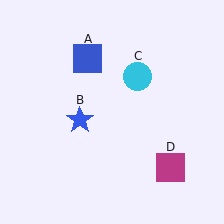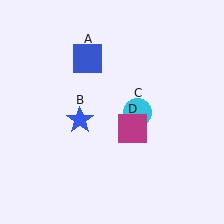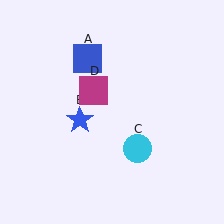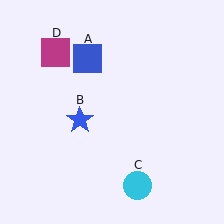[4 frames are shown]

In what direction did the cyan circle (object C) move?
The cyan circle (object C) moved down.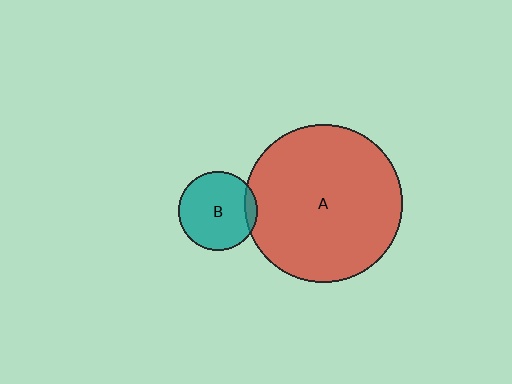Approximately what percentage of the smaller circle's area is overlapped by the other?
Approximately 10%.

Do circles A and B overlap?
Yes.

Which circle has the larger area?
Circle A (red).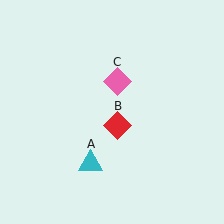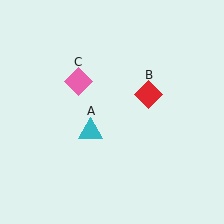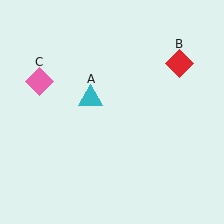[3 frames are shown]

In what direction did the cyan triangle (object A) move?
The cyan triangle (object A) moved up.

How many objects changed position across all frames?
3 objects changed position: cyan triangle (object A), red diamond (object B), pink diamond (object C).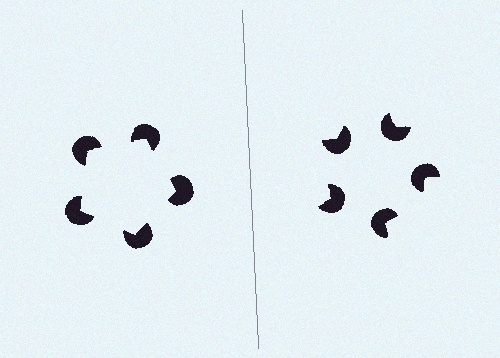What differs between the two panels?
The pac-man discs are positioned identically on both sides; only the wedge orientations differ. On the left they align to a pentagon; on the right they are misaligned.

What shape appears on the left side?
An illusory pentagon.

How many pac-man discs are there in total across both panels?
10 — 5 on each side.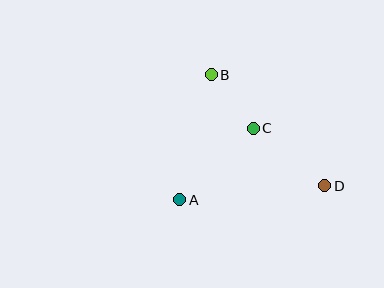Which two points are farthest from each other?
Points B and D are farthest from each other.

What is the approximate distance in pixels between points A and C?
The distance between A and C is approximately 103 pixels.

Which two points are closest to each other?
Points B and C are closest to each other.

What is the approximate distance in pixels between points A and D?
The distance between A and D is approximately 146 pixels.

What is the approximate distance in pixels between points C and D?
The distance between C and D is approximately 92 pixels.